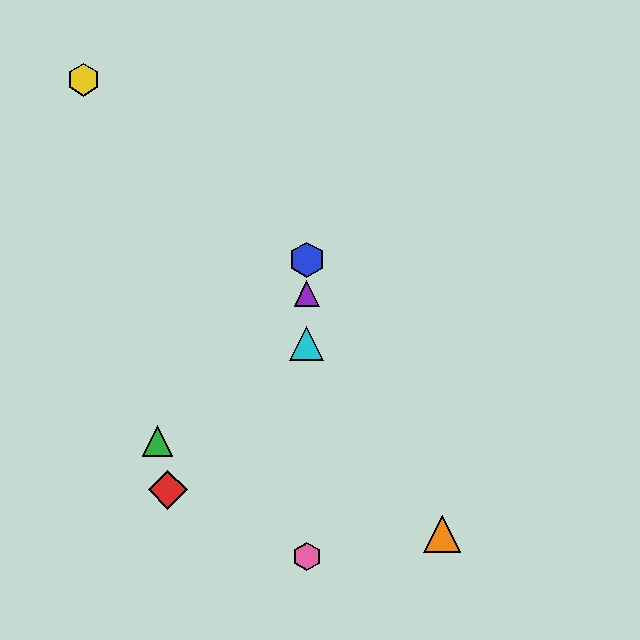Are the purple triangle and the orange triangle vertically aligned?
No, the purple triangle is at x≈307 and the orange triangle is at x≈442.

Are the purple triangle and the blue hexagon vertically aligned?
Yes, both are at x≈307.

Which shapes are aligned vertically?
The blue hexagon, the purple triangle, the cyan triangle, the pink hexagon are aligned vertically.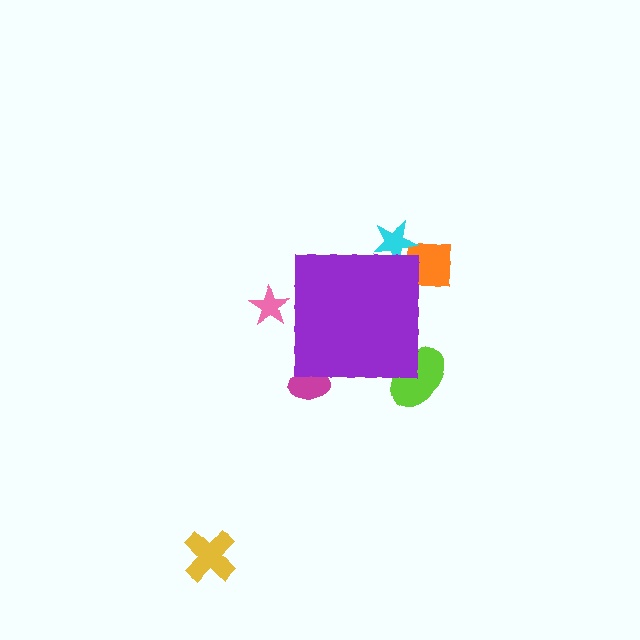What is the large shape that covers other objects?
A purple square.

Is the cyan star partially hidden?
Yes, the cyan star is partially hidden behind the purple square.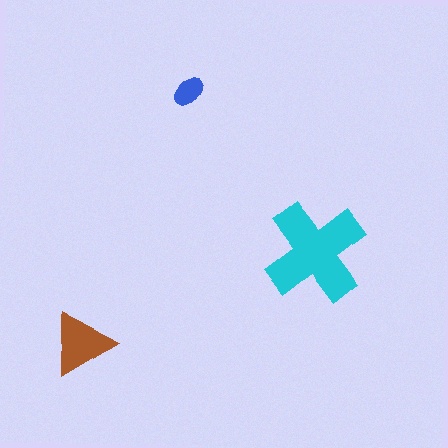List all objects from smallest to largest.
The blue ellipse, the brown triangle, the cyan cross.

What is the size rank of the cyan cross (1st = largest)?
1st.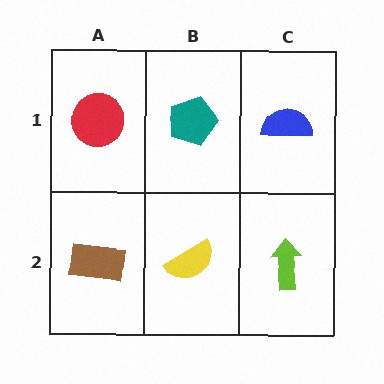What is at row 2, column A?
A brown rectangle.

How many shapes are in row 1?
3 shapes.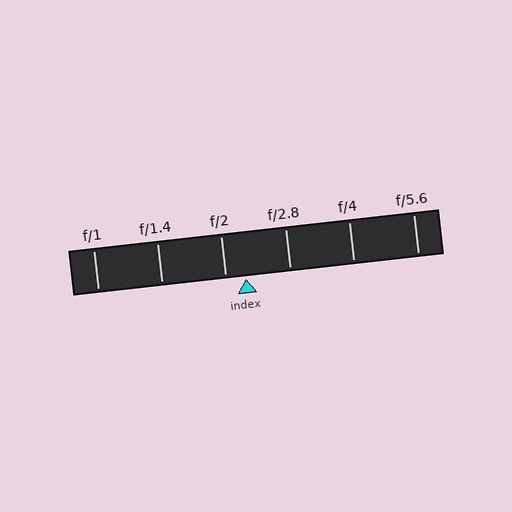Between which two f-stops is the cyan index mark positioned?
The index mark is between f/2 and f/2.8.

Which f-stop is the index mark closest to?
The index mark is closest to f/2.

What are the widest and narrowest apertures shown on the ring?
The widest aperture shown is f/1 and the narrowest is f/5.6.